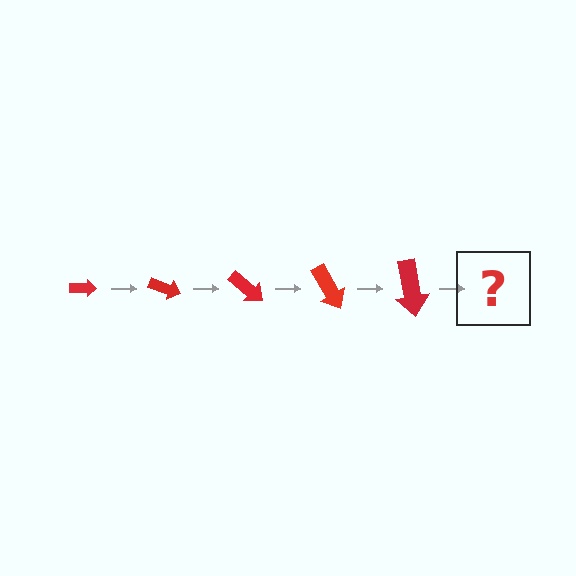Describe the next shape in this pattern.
It should be an arrow, larger than the previous one and rotated 100 degrees from the start.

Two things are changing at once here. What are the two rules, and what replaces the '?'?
The two rules are that the arrow grows larger each step and it rotates 20 degrees each step. The '?' should be an arrow, larger than the previous one and rotated 100 degrees from the start.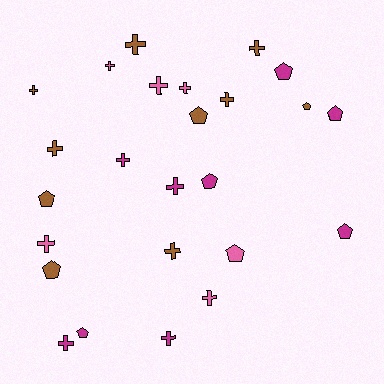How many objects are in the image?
There are 25 objects.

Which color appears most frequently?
Brown, with 10 objects.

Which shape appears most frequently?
Cross, with 15 objects.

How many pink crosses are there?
There are 5 pink crosses.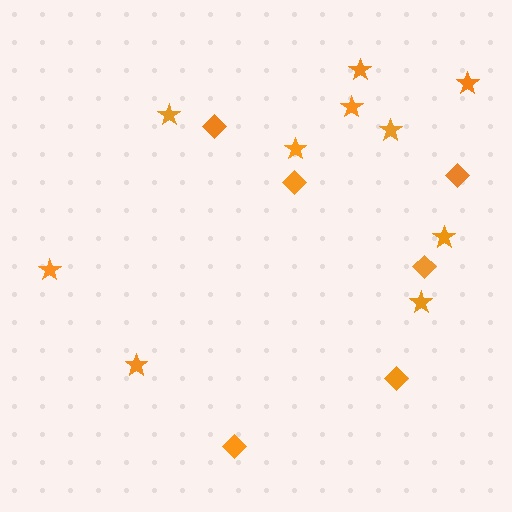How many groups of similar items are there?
There are 2 groups: one group of stars (10) and one group of diamonds (6).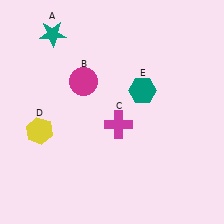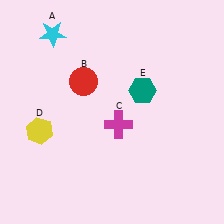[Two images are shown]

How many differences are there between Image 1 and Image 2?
There are 2 differences between the two images.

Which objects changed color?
A changed from teal to cyan. B changed from magenta to red.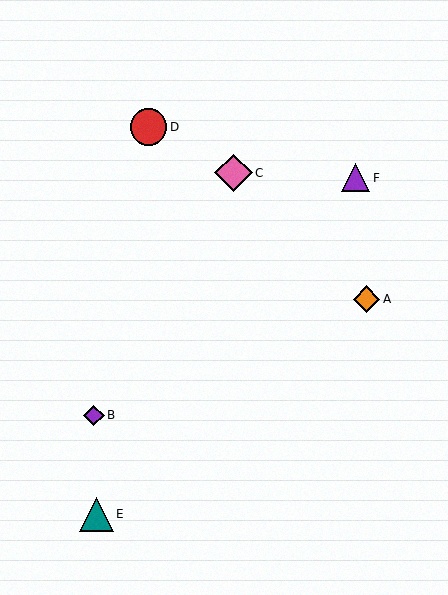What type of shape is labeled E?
Shape E is a teal triangle.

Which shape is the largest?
The pink diamond (labeled C) is the largest.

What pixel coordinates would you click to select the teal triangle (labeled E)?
Click at (96, 514) to select the teal triangle E.